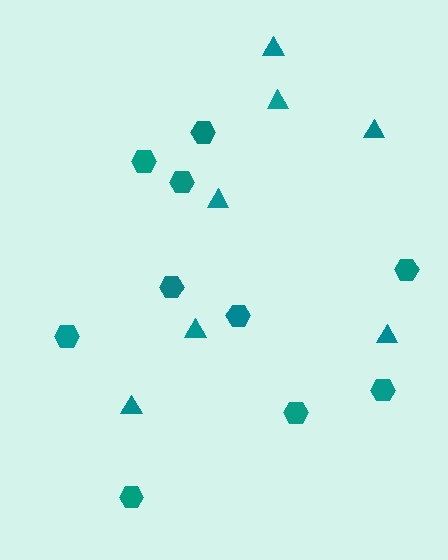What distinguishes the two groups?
There are 2 groups: one group of triangles (7) and one group of hexagons (10).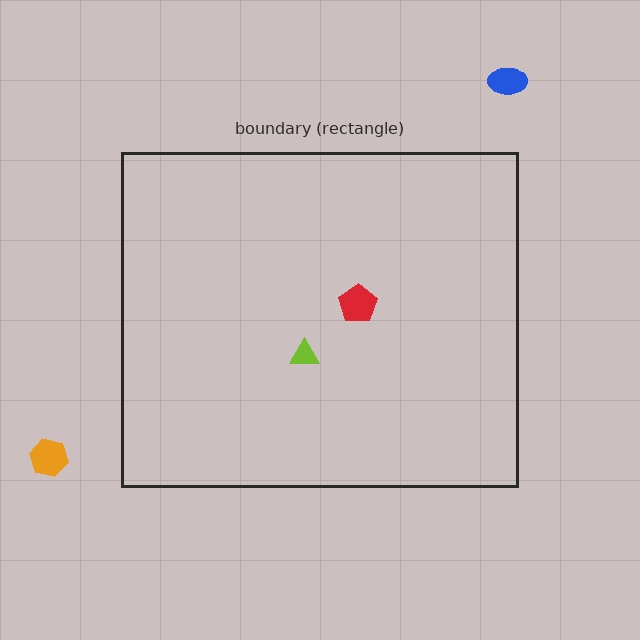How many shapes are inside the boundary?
2 inside, 2 outside.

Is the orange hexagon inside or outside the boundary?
Outside.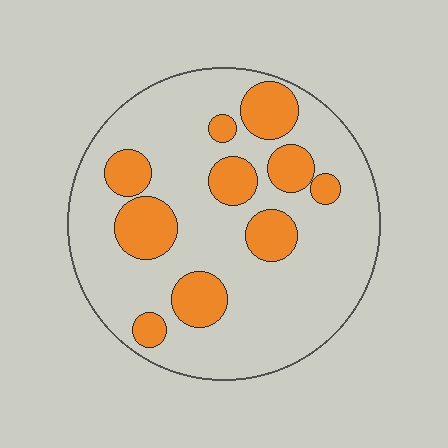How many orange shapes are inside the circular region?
10.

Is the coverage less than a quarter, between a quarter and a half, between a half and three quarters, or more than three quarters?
Less than a quarter.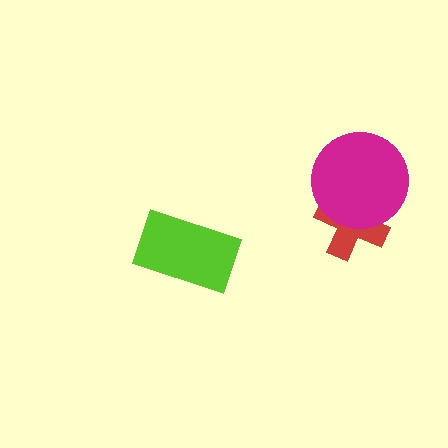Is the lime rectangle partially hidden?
No, no other shape covers it.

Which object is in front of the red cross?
The magenta circle is in front of the red cross.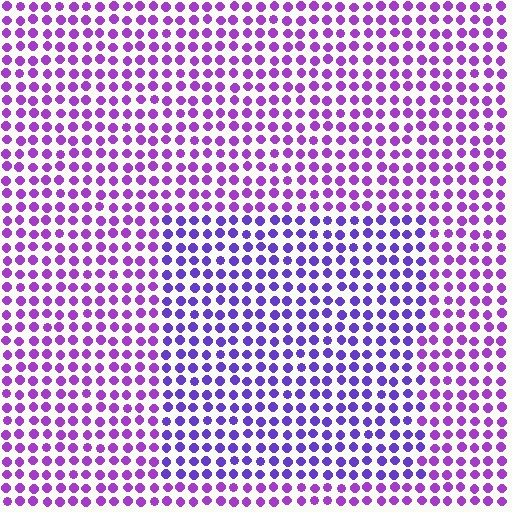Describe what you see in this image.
The image is filled with small purple elements in a uniform arrangement. A rectangle-shaped region is visible where the elements are tinted to a slightly different hue, forming a subtle color boundary.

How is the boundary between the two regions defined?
The boundary is defined purely by a slight shift in hue (about 28 degrees). Spacing, size, and orientation are identical on both sides.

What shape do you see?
I see a rectangle.